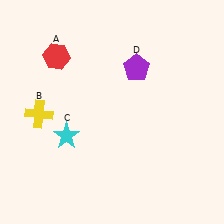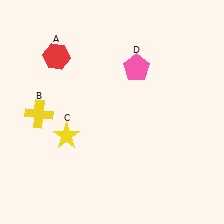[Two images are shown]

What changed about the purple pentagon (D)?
In Image 1, D is purple. In Image 2, it changed to pink.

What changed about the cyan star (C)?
In Image 1, C is cyan. In Image 2, it changed to yellow.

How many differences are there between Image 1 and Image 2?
There are 2 differences between the two images.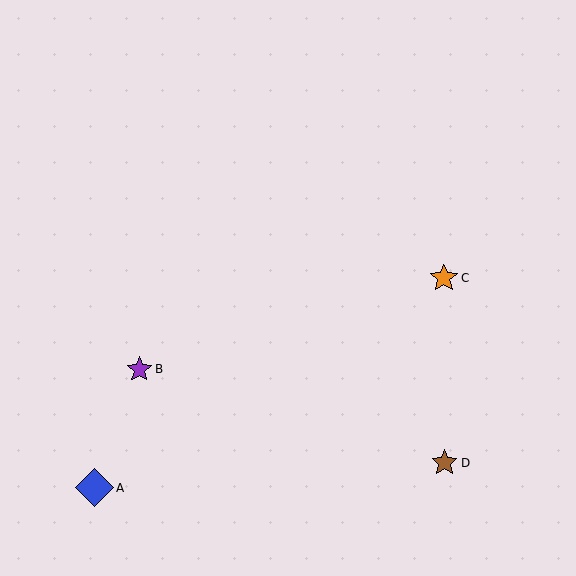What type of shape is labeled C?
Shape C is an orange star.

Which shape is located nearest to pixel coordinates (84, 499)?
The blue diamond (labeled A) at (95, 488) is nearest to that location.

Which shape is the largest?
The blue diamond (labeled A) is the largest.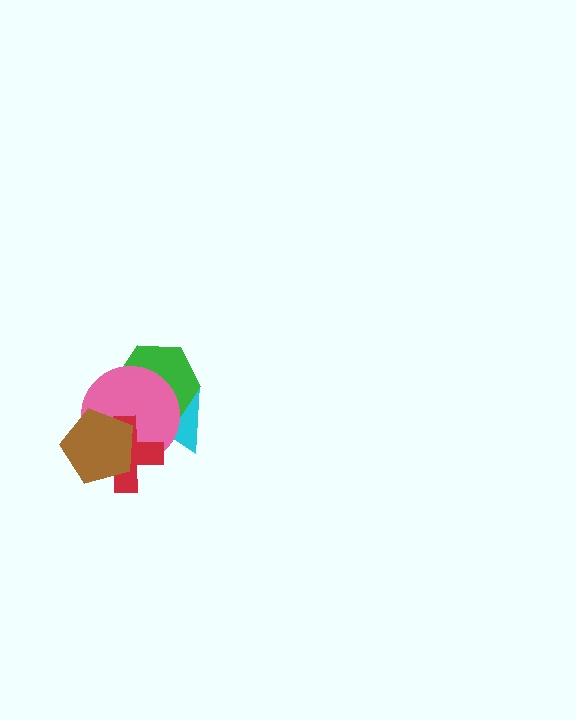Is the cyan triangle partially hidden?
Yes, it is partially covered by another shape.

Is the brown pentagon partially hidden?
No, no other shape covers it.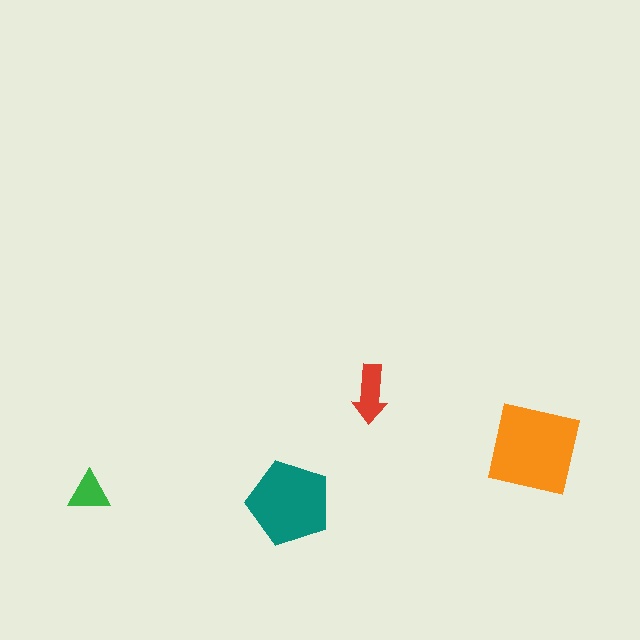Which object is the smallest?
The green triangle.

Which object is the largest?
The orange square.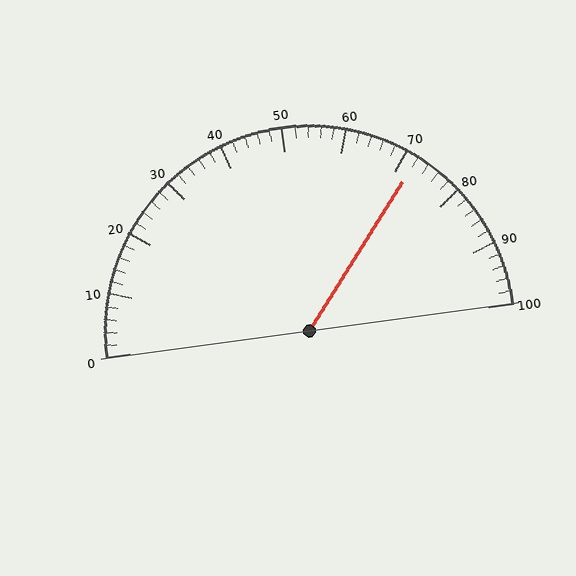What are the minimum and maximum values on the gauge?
The gauge ranges from 0 to 100.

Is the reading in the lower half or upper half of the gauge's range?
The reading is in the upper half of the range (0 to 100).